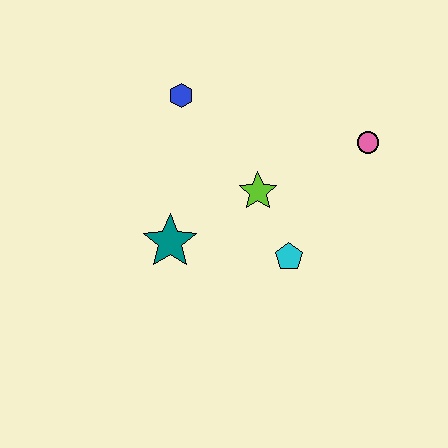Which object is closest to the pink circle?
The lime star is closest to the pink circle.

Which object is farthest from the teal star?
The pink circle is farthest from the teal star.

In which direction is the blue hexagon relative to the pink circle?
The blue hexagon is to the left of the pink circle.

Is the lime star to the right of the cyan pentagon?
No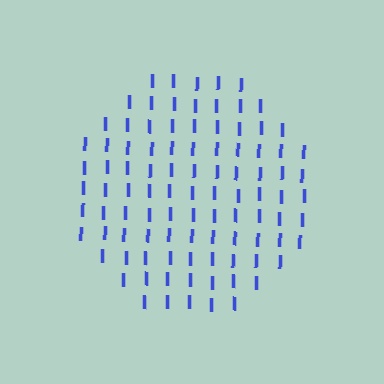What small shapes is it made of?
It is made of small letter I's.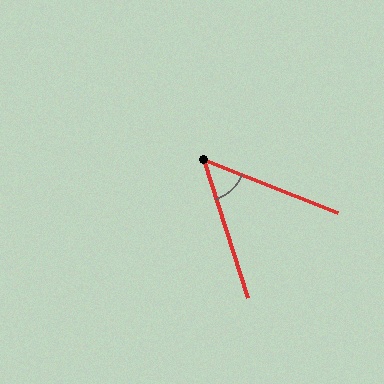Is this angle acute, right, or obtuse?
It is acute.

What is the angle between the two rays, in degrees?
Approximately 51 degrees.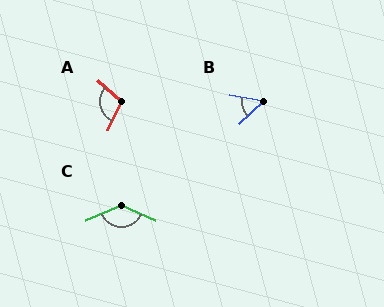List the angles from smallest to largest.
B (54°), A (106°), C (133°).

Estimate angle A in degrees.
Approximately 106 degrees.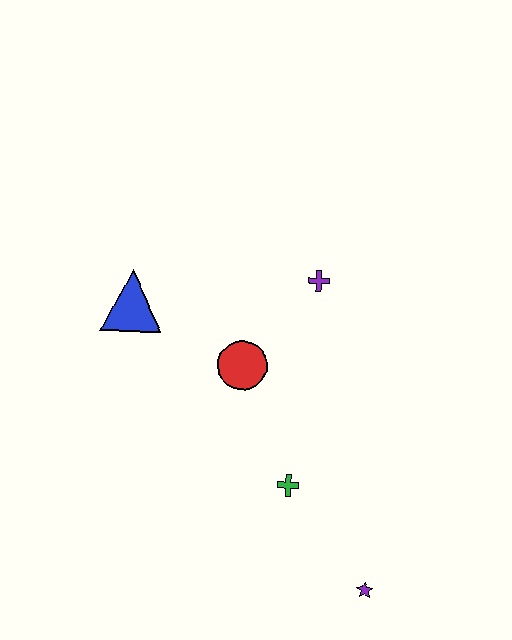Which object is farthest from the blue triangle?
The purple star is farthest from the blue triangle.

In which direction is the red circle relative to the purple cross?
The red circle is below the purple cross.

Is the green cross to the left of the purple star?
Yes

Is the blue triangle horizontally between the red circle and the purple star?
No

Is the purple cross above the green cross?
Yes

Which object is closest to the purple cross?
The red circle is closest to the purple cross.